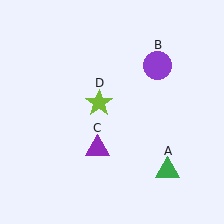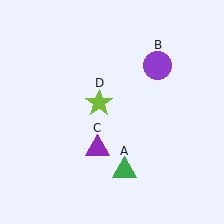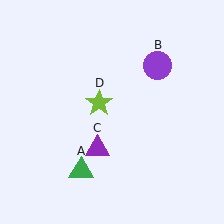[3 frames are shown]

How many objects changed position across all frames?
1 object changed position: green triangle (object A).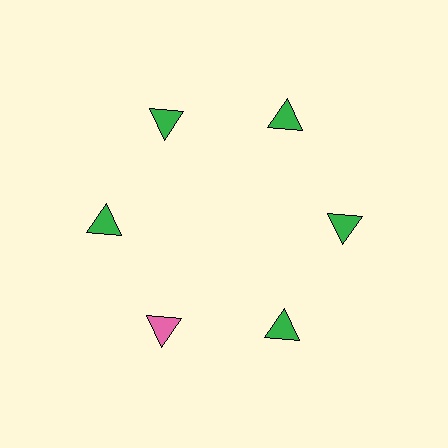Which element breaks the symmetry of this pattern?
The pink triangle at roughly the 7 o'clock position breaks the symmetry. All other shapes are green triangles.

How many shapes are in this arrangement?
There are 6 shapes arranged in a ring pattern.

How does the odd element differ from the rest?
It has a different color: pink instead of green.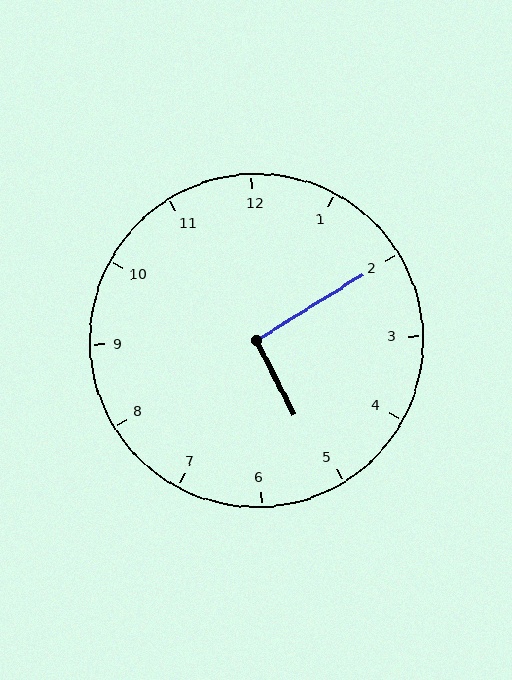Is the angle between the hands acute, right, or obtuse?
It is right.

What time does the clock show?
5:10.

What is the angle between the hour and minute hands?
Approximately 95 degrees.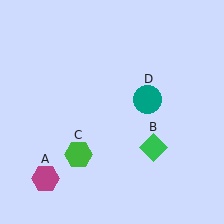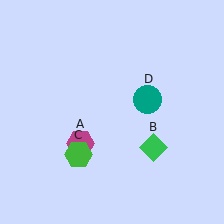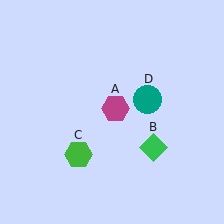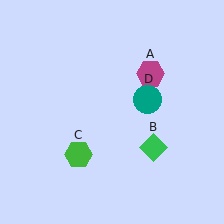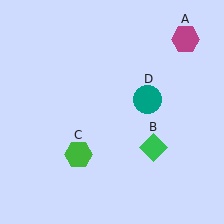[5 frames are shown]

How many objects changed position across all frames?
1 object changed position: magenta hexagon (object A).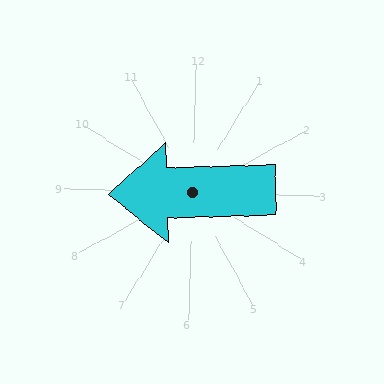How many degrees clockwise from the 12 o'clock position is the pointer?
Approximately 267 degrees.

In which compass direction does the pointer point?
West.